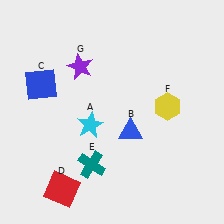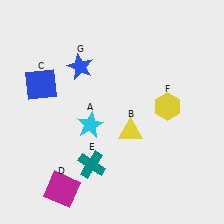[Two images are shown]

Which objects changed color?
B changed from blue to yellow. D changed from red to magenta. G changed from purple to blue.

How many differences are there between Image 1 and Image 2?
There are 3 differences between the two images.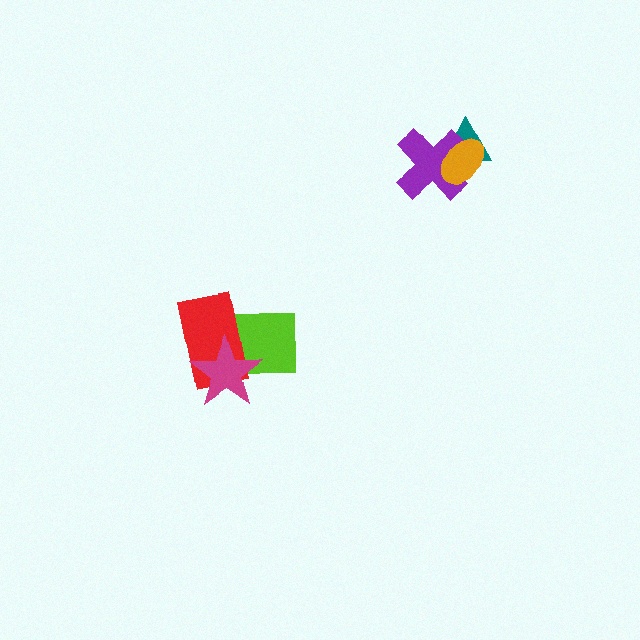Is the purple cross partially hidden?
Yes, it is partially covered by another shape.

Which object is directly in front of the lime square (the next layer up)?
The red rectangle is directly in front of the lime square.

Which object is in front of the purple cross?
The orange ellipse is in front of the purple cross.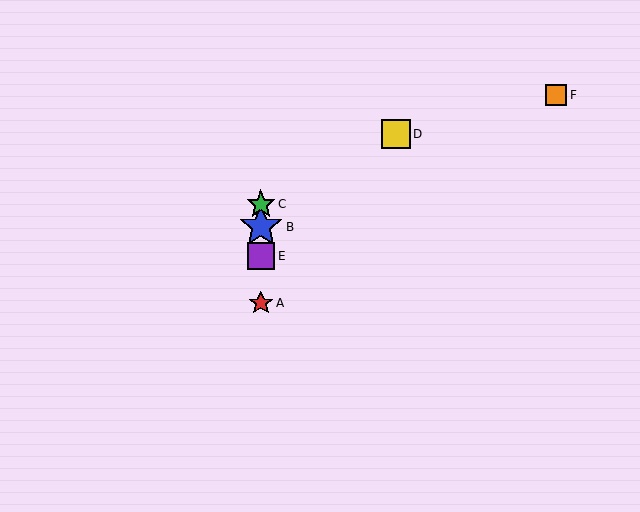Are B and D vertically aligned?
No, B is at x≈261 and D is at x≈396.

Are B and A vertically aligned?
Yes, both are at x≈261.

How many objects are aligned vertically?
4 objects (A, B, C, E) are aligned vertically.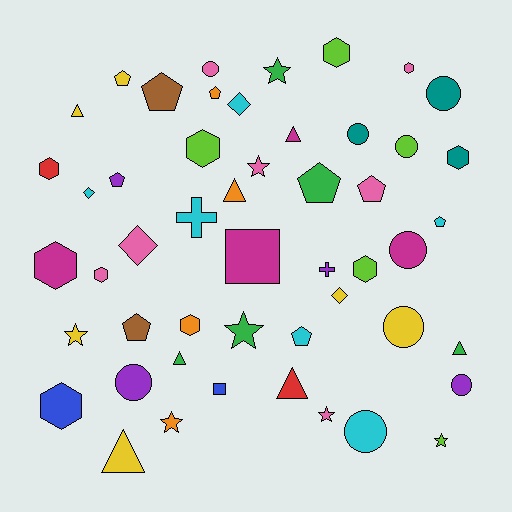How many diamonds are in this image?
There are 4 diamonds.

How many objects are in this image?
There are 50 objects.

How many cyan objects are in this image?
There are 6 cyan objects.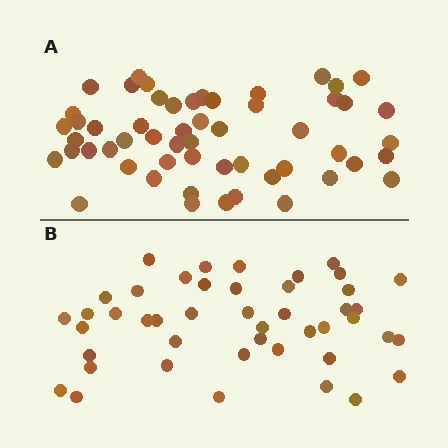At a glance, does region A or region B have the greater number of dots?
Region A (the top region) has more dots.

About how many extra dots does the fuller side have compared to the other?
Region A has roughly 10 or so more dots than region B.